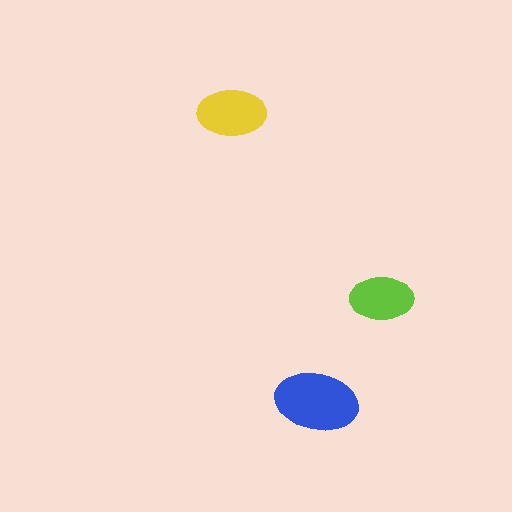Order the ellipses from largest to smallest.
the blue one, the yellow one, the lime one.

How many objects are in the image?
There are 3 objects in the image.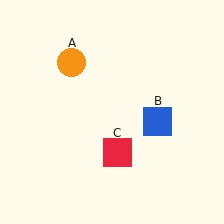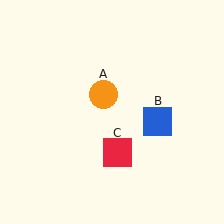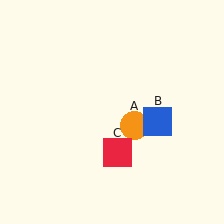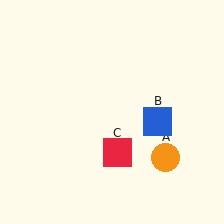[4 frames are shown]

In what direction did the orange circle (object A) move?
The orange circle (object A) moved down and to the right.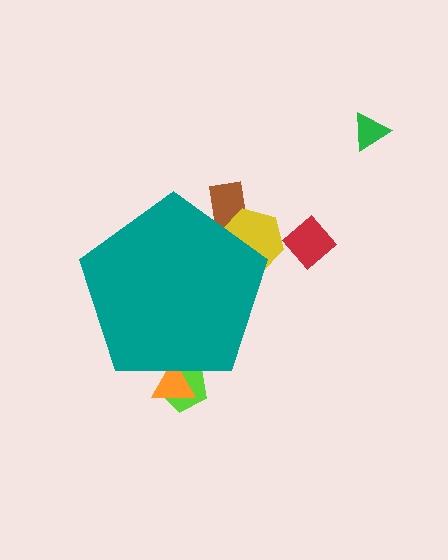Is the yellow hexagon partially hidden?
Yes, the yellow hexagon is partially hidden behind the teal pentagon.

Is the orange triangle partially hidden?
Yes, the orange triangle is partially hidden behind the teal pentagon.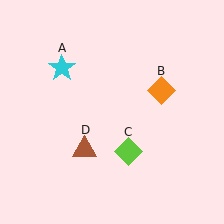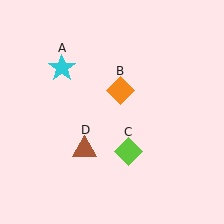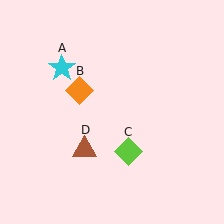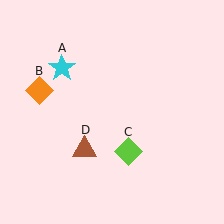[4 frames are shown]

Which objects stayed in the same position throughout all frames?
Cyan star (object A) and lime diamond (object C) and brown triangle (object D) remained stationary.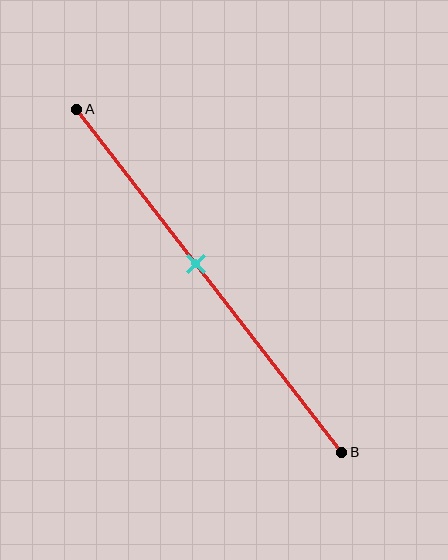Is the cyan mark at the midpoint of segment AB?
No, the mark is at about 45% from A, not at the 50% midpoint.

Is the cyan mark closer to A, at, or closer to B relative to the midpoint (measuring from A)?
The cyan mark is closer to point A than the midpoint of segment AB.